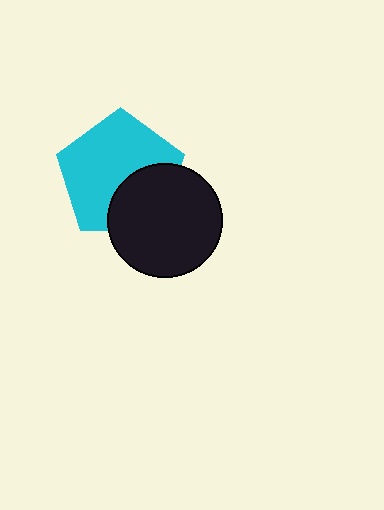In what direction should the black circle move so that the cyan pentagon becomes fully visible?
The black circle should move toward the lower-right. That is the shortest direction to clear the overlap and leave the cyan pentagon fully visible.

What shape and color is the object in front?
The object in front is a black circle.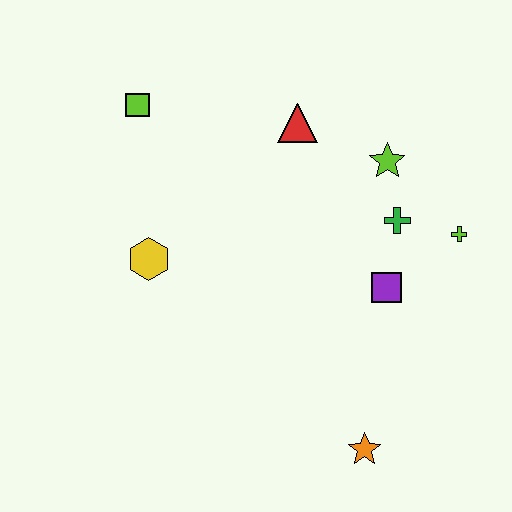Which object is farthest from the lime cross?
The lime square is farthest from the lime cross.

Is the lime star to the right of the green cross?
No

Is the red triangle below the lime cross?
No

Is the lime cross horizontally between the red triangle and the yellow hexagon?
No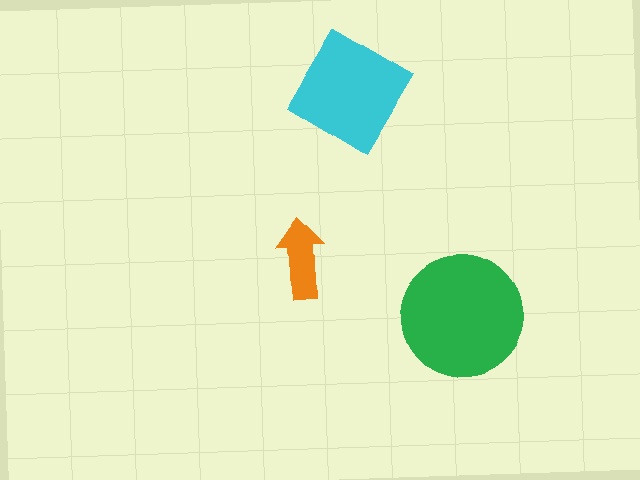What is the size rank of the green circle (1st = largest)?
1st.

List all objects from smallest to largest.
The orange arrow, the cyan diamond, the green circle.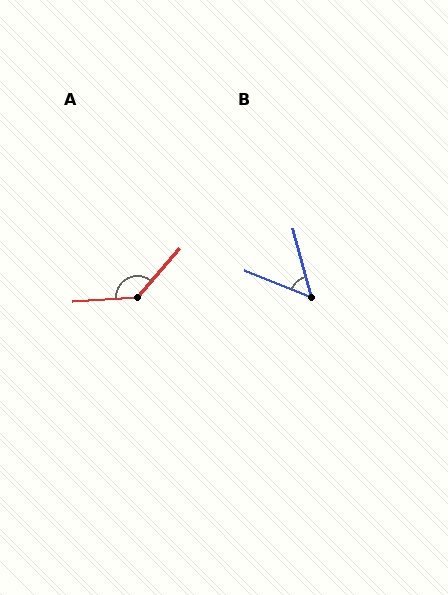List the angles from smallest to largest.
B (53°), A (135°).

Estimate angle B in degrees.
Approximately 53 degrees.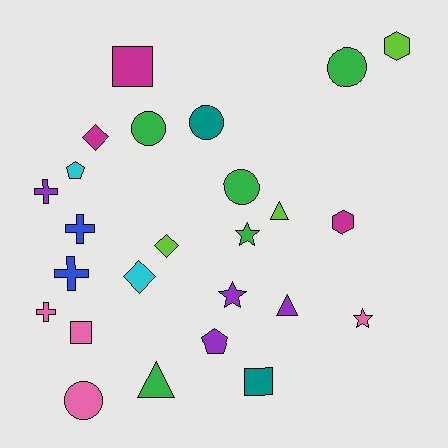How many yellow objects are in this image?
There are no yellow objects.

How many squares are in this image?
There are 3 squares.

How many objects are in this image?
There are 25 objects.